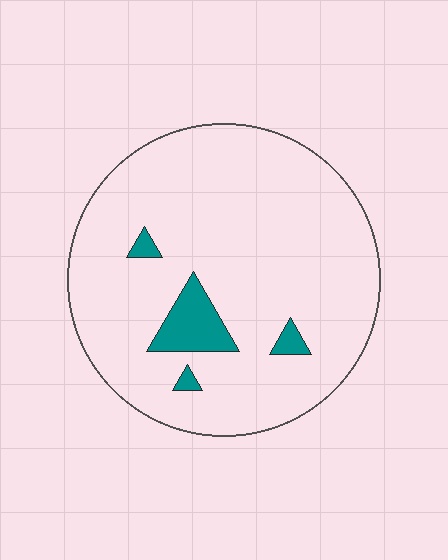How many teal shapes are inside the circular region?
4.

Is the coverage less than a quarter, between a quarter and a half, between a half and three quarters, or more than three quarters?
Less than a quarter.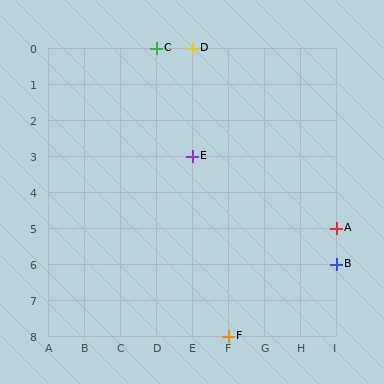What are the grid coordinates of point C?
Point C is at grid coordinates (D, 0).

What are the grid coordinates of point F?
Point F is at grid coordinates (F, 8).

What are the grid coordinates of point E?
Point E is at grid coordinates (E, 3).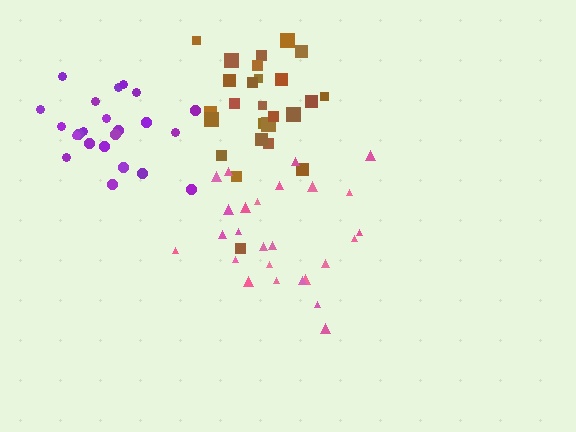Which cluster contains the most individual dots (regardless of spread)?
Brown (26).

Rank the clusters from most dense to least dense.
brown, purple, pink.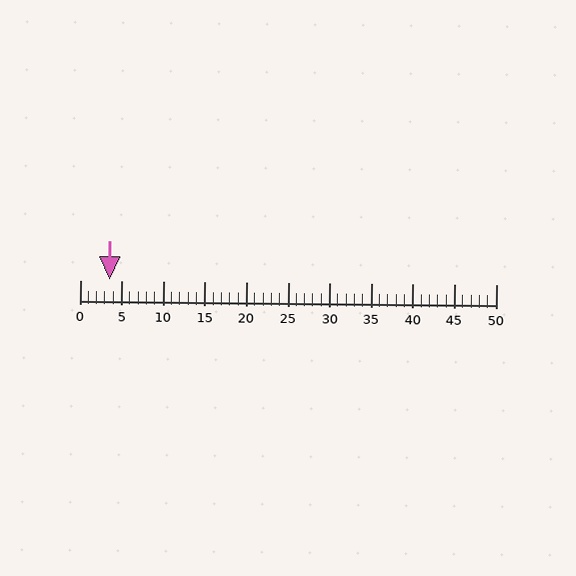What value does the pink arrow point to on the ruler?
The pink arrow points to approximately 4.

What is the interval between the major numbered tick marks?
The major tick marks are spaced 5 units apart.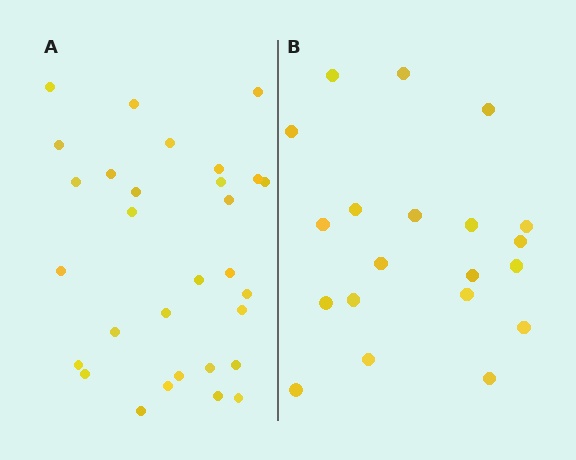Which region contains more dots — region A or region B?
Region A (the left region) has more dots.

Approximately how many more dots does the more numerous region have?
Region A has roughly 10 or so more dots than region B.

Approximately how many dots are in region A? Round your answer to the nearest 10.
About 30 dots.